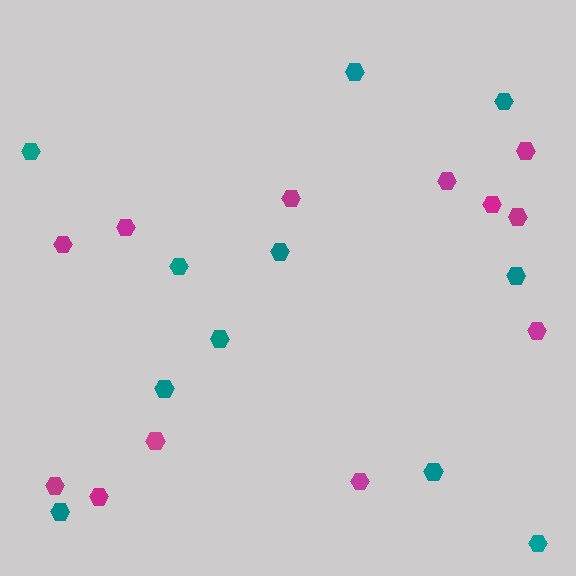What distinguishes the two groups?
There are 2 groups: one group of magenta hexagons (12) and one group of teal hexagons (11).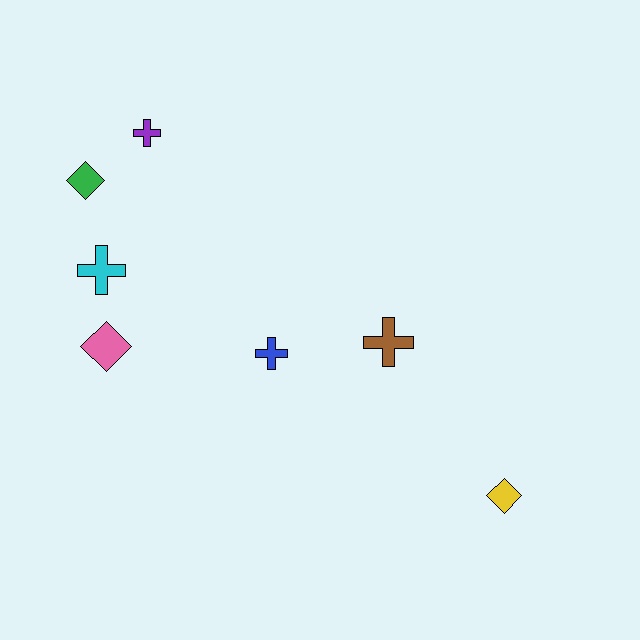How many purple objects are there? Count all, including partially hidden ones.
There is 1 purple object.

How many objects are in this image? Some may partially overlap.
There are 7 objects.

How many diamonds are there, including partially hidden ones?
There are 3 diamonds.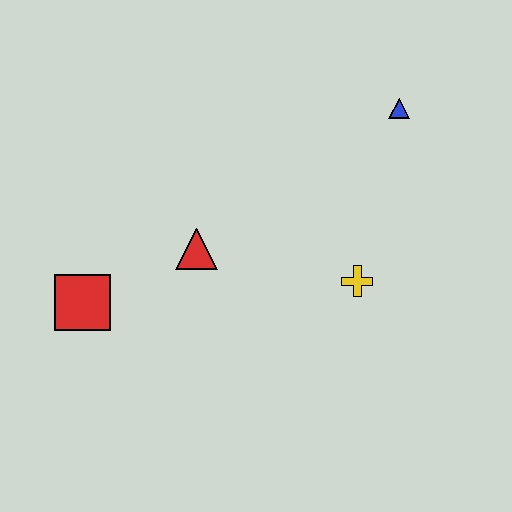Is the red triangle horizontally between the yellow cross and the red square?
Yes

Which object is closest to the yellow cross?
The red triangle is closest to the yellow cross.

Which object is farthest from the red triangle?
The blue triangle is farthest from the red triangle.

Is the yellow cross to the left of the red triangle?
No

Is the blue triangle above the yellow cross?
Yes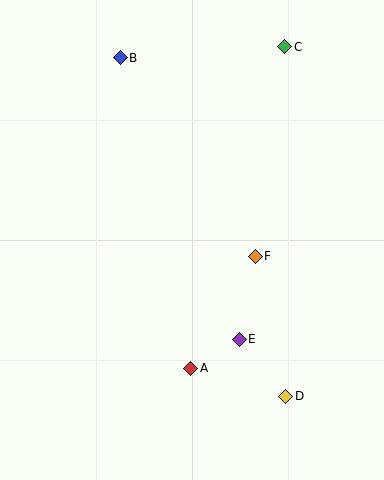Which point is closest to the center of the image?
Point F at (255, 256) is closest to the center.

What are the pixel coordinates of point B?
Point B is at (120, 58).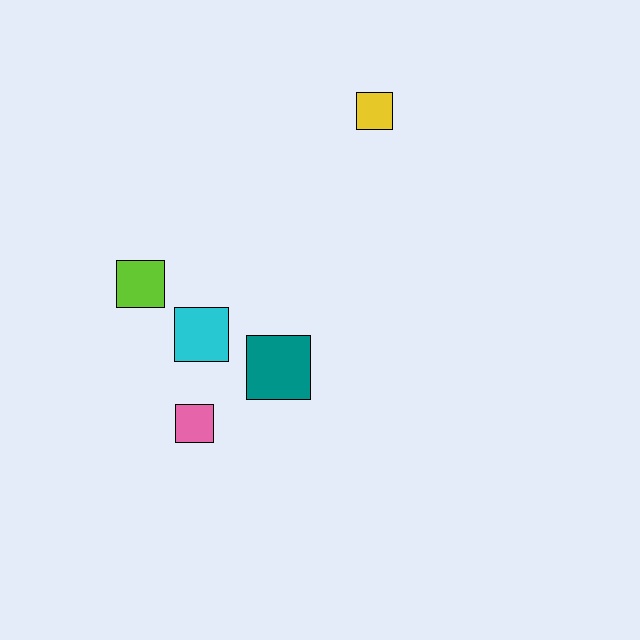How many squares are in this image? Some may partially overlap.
There are 5 squares.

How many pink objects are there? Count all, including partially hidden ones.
There is 1 pink object.